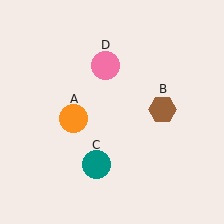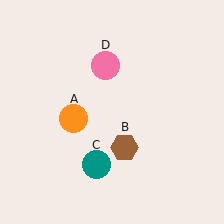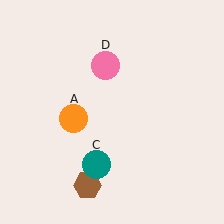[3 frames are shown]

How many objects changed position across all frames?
1 object changed position: brown hexagon (object B).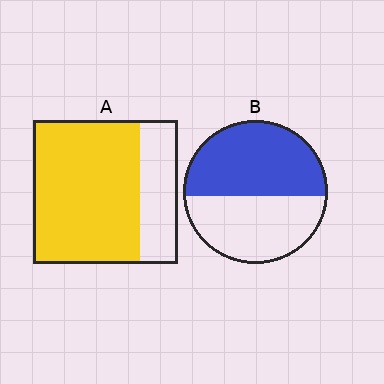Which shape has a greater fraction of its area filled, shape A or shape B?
Shape A.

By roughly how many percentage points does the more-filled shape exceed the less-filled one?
By roughly 20 percentage points (A over B).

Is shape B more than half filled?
Roughly half.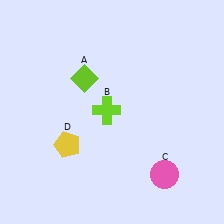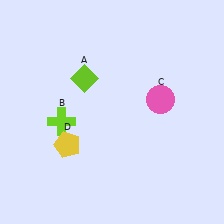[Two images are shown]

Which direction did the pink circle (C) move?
The pink circle (C) moved up.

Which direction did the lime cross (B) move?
The lime cross (B) moved left.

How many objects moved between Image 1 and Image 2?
2 objects moved between the two images.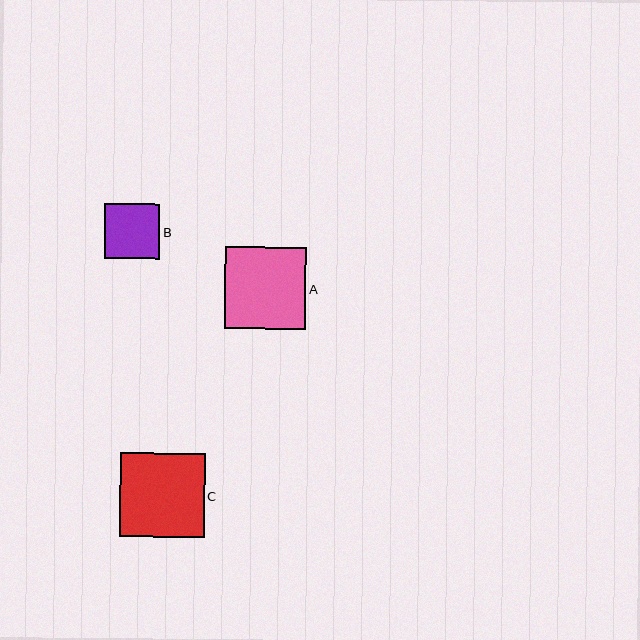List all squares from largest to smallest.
From largest to smallest: C, A, B.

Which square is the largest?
Square C is the largest with a size of approximately 85 pixels.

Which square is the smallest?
Square B is the smallest with a size of approximately 55 pixels.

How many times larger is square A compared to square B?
Square A is approximately 1.5 times the size of square B.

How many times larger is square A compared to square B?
Square A is approximately 1.5 times the size of square B.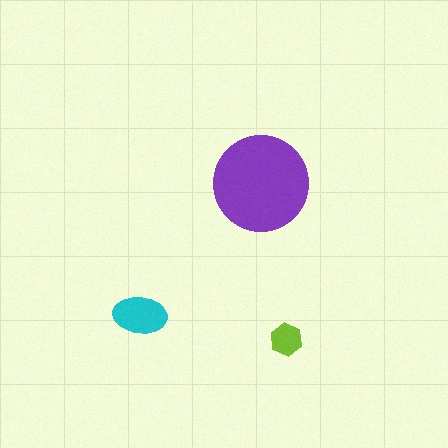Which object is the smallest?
The lime hexagon.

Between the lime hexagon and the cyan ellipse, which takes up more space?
The cyan ellipse.